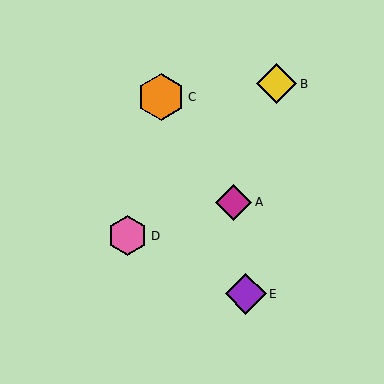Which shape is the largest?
The orange hexagon (labeled C) is the largest.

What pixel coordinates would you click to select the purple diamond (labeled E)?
Click at (246, 294) to select the purple diamond E.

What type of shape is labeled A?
Shape A is a magenta diamond.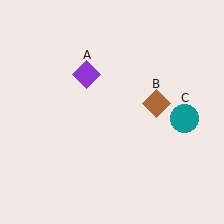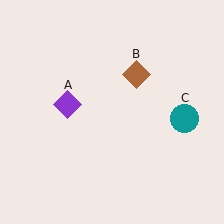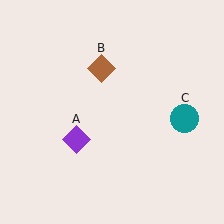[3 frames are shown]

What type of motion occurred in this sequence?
The purple diamond (object A), brown diamond (object B) rotated counterclockwise around the center of the scene.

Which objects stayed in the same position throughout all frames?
Teal circle (object C) remained stationary.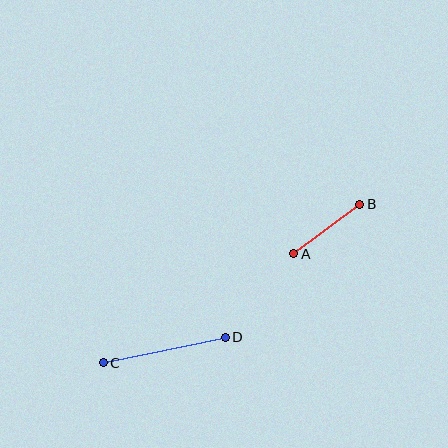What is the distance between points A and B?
The distance is approximately 83 pixels.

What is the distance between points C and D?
The distance is approximately 125 pixels.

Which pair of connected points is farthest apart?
Points C and D are farthest apart.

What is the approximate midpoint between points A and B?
The midpoint is at approximately (327, 229) pixels.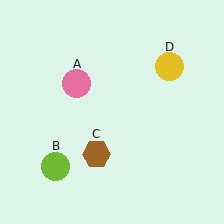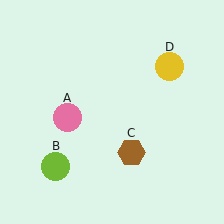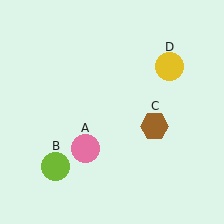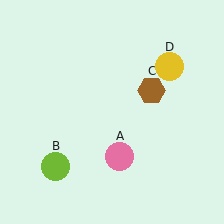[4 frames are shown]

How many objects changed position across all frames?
2 objects changed position: pink circle (object A), brown hexagon (object C).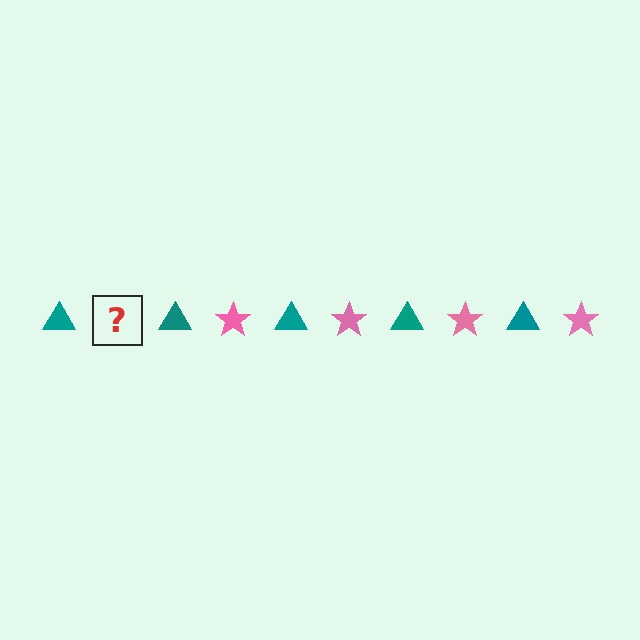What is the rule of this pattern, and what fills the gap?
The rule is that the pattern alternates between teal triangle and pink star. The gap should be filled with a pink star.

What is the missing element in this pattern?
The missing element is a pink star.